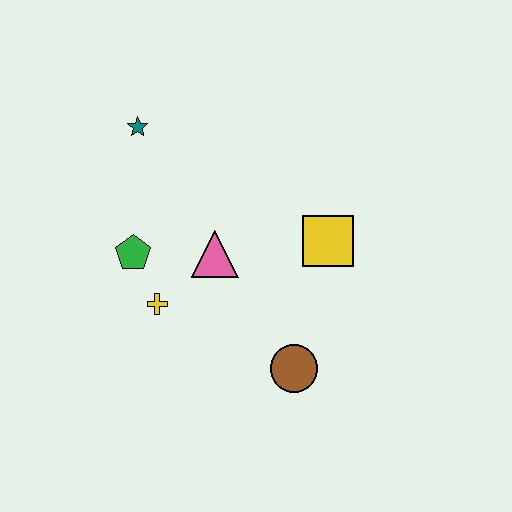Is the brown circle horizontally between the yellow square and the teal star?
Yes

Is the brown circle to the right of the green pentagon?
Yes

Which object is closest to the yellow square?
The pink triangle is closest to the yellow square.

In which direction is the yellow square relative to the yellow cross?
The yellow square is to the right of the yellow cross.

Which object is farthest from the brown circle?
The teal star is farthest from the brown circle.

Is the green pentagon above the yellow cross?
Yes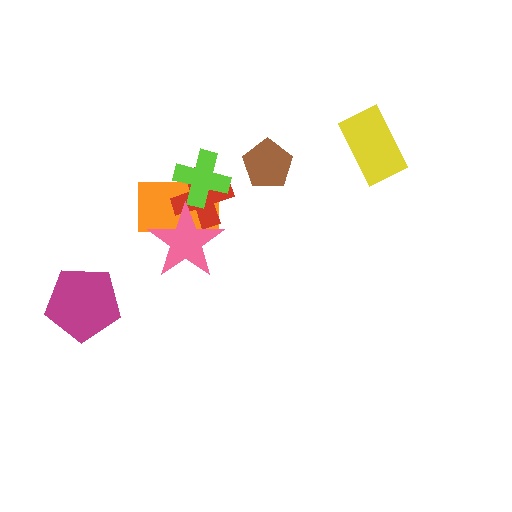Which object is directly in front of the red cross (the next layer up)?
The lime cross is directly in front of the red cross.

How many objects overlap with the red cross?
3 objects overlap with the red cross.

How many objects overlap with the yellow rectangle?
0 objects overlap with the yellow rectangle.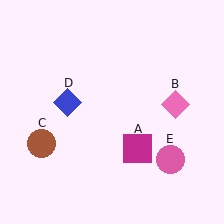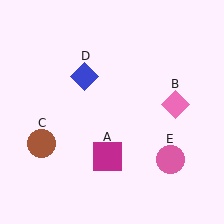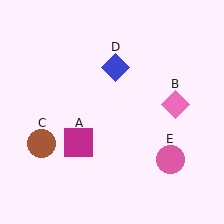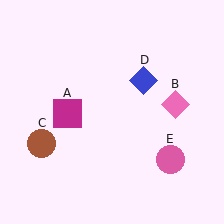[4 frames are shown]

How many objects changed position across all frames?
2 objects changed position: magenta square (object A), blue diamond (object D).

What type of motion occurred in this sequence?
The magenta square (object A), blue diamond (object D) rotated clockwise around the center of the scene.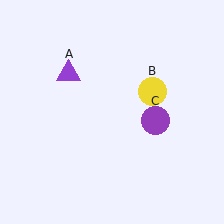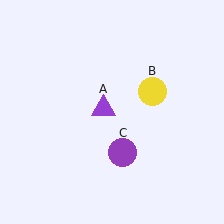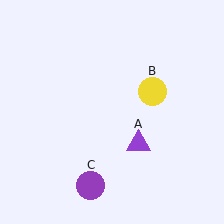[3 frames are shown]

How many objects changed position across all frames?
2 objects changed position: purple triangle (object A), purple circle (object C).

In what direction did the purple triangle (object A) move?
The purple triangle (object A) moved down and to the right.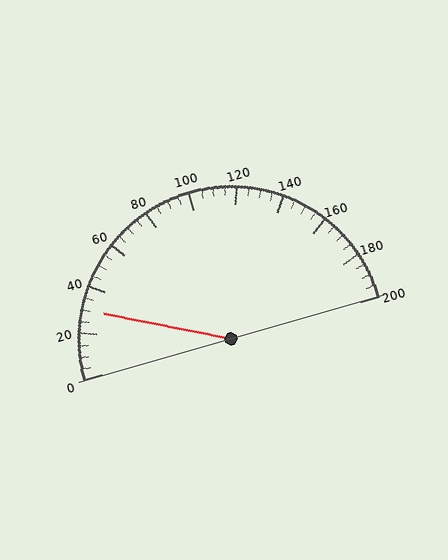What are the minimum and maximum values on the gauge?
The gauge ranges from 0 to 200.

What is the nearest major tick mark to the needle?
The nearest major tick mark is 40.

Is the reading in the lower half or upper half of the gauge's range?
The reading is in the lower half of the range (0 to 200).